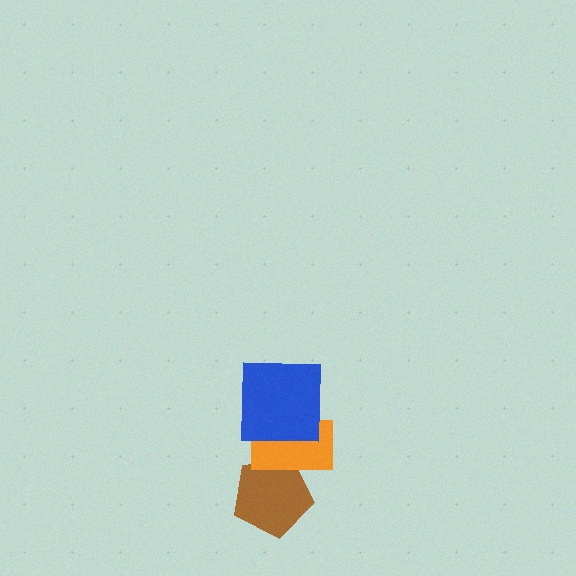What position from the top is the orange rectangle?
The orange rectangle is 2nd from the top.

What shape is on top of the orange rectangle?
The blue square is on top of the orange rectangle.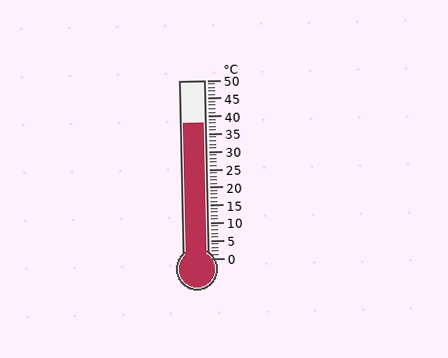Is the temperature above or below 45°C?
The temperature is below 45°C.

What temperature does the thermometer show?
The thermometer shows approximately 38°C.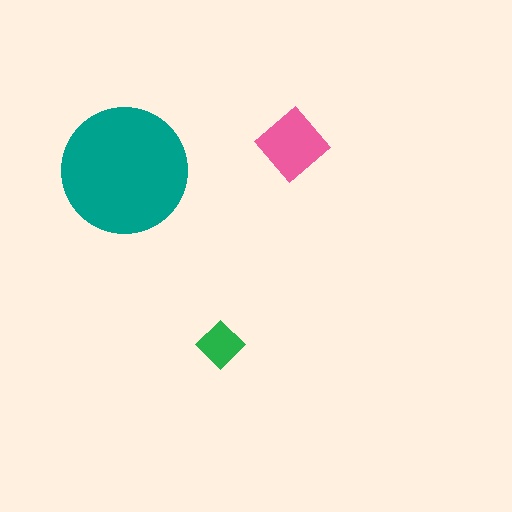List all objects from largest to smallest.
The teal circle, the pink diamond, the green diamond.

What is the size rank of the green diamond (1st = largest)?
3rd.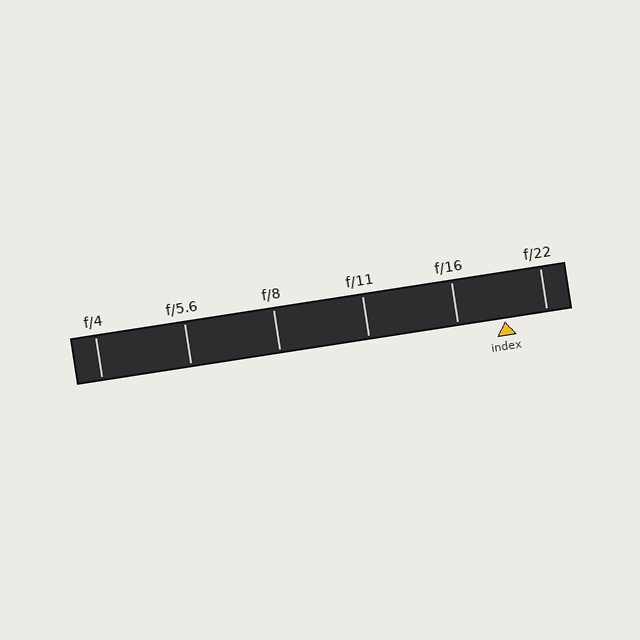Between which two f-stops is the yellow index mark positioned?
The index mark is between f/16 and f/22.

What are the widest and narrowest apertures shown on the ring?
The widest aperture shown is f/4 and the narrowest is f/22.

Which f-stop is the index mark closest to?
The index mark is closest to f/22.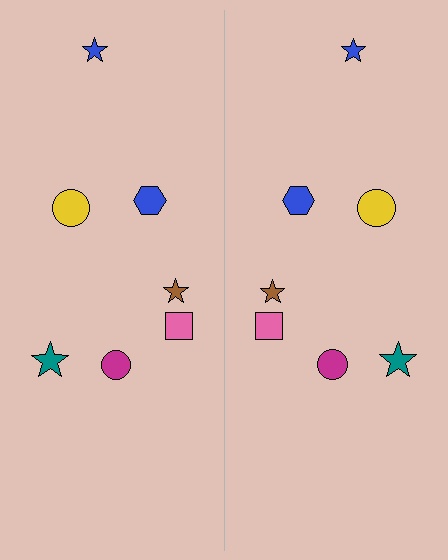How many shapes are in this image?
There are 14 shapes in this image.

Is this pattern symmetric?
Yes, this pattern has bilateral (reflection) symmetry.